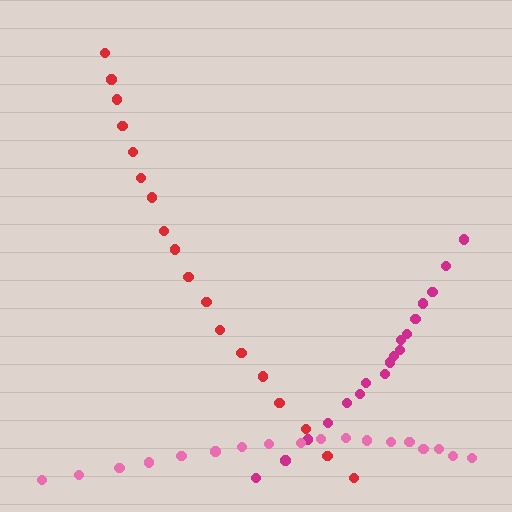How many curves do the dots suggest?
There are 3 distinct paths.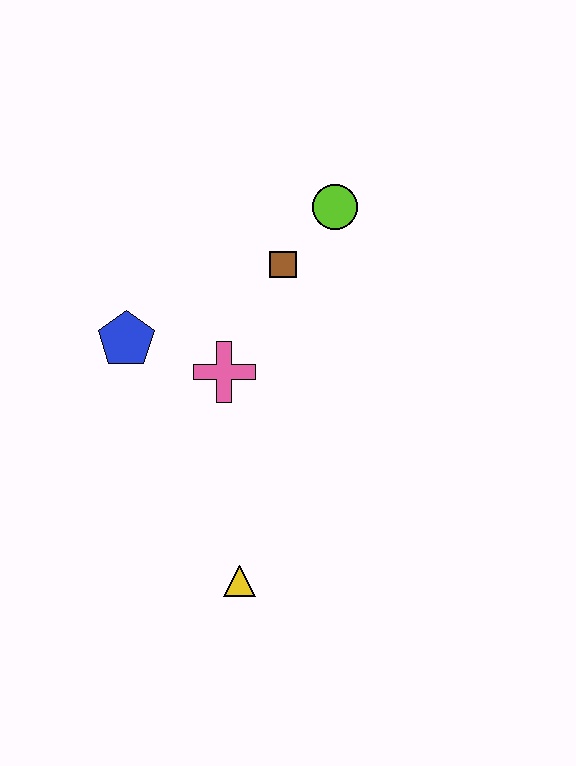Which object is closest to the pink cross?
The blue pentagon is closest to the pink cross.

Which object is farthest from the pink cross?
The yellow triangle is farthest from the pink cross.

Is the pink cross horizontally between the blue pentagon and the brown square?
Yes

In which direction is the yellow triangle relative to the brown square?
The yellow triangle is below the brown square.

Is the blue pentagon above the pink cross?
Yes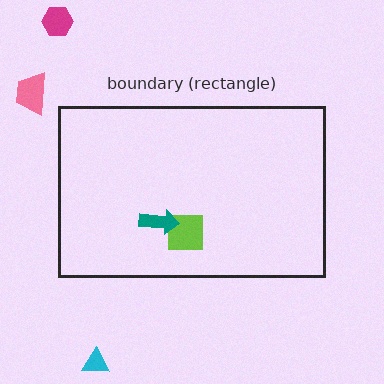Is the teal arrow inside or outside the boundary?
Inside.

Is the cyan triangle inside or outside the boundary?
Outside.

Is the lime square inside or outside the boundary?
Inside.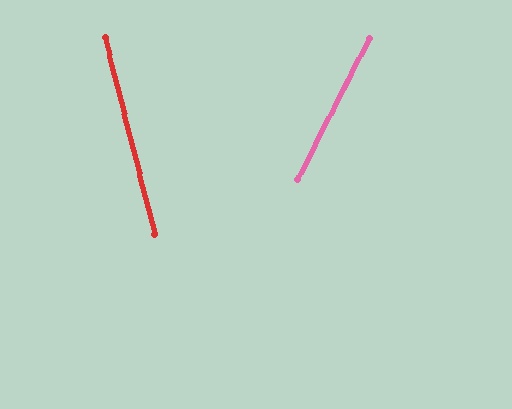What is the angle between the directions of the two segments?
Approximately 41 degrees.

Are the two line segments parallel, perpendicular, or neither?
Neither parallel nor perpendicular — they differ by about 41°.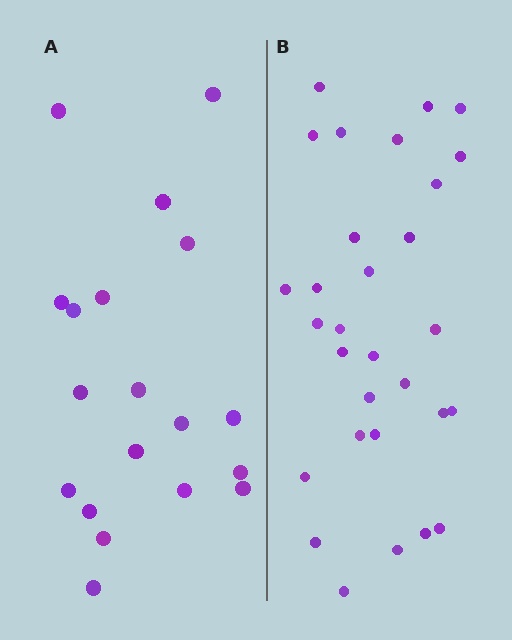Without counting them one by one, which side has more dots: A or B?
Region B (the right region) has more dots.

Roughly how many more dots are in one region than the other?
Region B has roughly 12 or so more dots than region A.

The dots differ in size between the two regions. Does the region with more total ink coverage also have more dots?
No. Region A has more total ink coverage because its dots are larger, but region B actually contains more individual dots. Total area can be misleading — the number of items is what matters here.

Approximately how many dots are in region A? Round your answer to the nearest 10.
About 20 dots. (The exact count is 19, which rounds to 20.)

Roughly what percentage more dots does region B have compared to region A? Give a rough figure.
About 60% more.